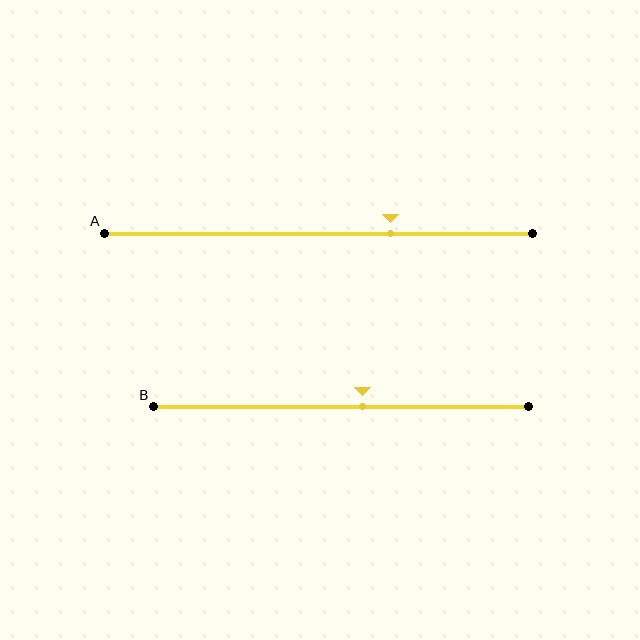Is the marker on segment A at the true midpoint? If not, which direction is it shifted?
No, the marker on segment A is shifted to the right by about 17% of the segment length.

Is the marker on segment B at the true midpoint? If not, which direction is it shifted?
No, the marker on segment B is shifted to the right by about 6% of the segment length.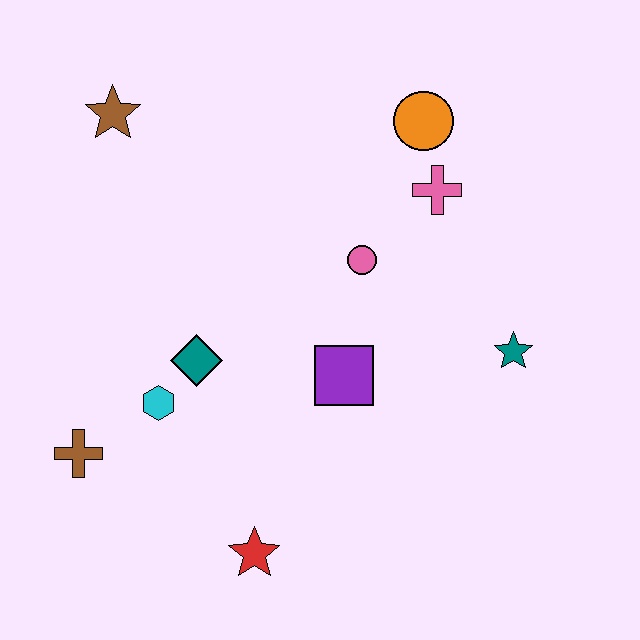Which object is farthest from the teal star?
The brown star is farthest from the teal star.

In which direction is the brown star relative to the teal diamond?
The brown star is above the teal diamond.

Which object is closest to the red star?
The cyan hexagon is closest to the red star.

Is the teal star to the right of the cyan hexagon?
Yes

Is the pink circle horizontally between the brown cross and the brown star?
No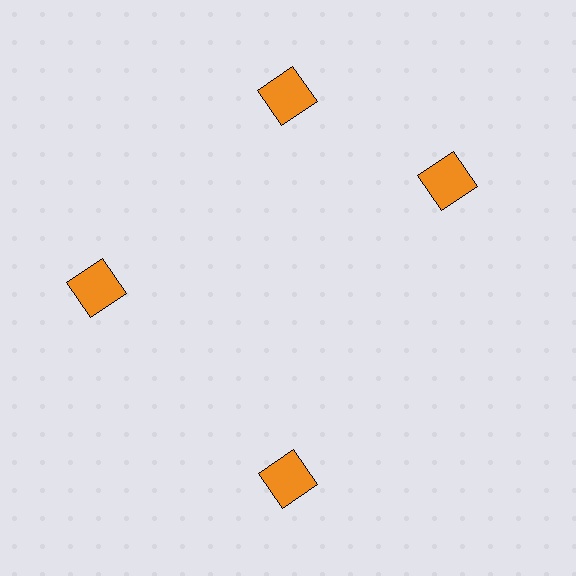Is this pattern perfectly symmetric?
No. The 4 orange squares are arranged in a ring, but one element near the 3 o'clock position is rotated out of alignment along the ring, breaking the 4-fold rotational symmetry.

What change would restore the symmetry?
The symmetry would be restored by rotating it back into even spacing with its neighbors so that all 4 squares sit at equal angles and equal distance from the center.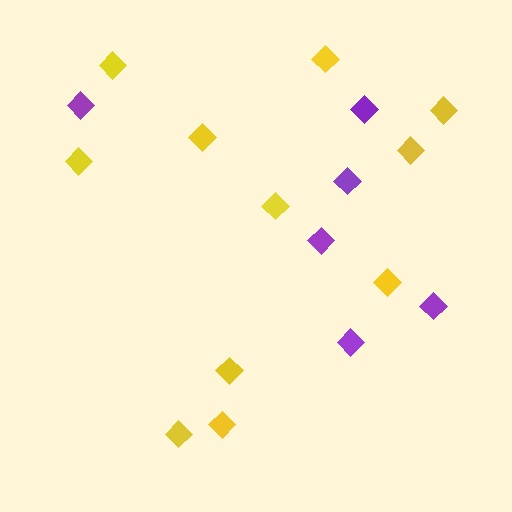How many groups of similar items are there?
There are 2 groups: one group of yellow diamonds (11) and one group of purple diamonds (6).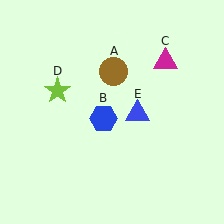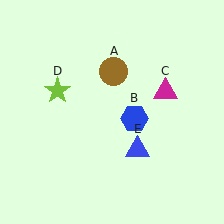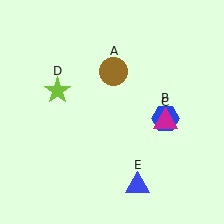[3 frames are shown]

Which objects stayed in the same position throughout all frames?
Brown circle (object A) and lime star (object D) remained stationary.